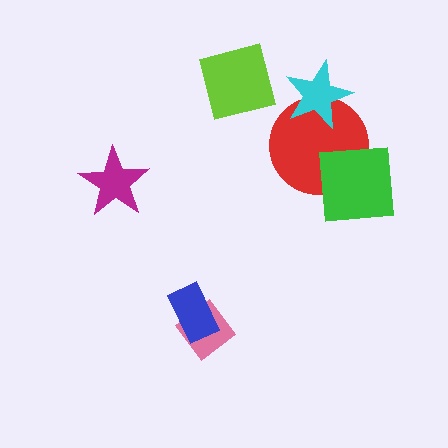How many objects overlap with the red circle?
2 objects overlap with the red circle.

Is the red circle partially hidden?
Yes, it is partially covered by another shape.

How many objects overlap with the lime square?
0 objects overlap with the lime square.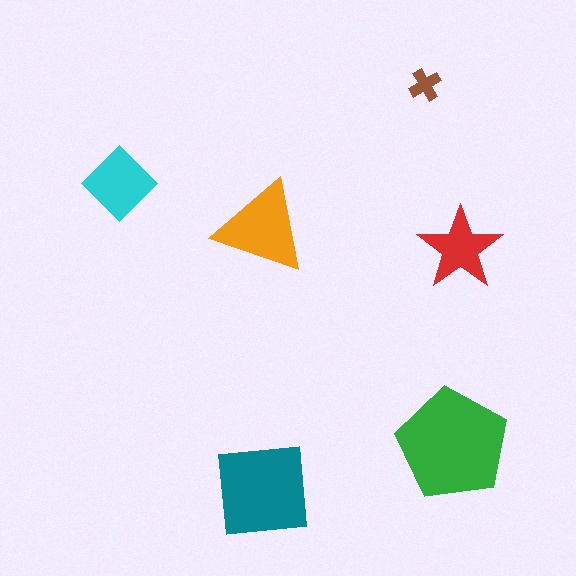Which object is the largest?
The green pentagon.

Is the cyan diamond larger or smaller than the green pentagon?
Smaller.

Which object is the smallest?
The brown cross.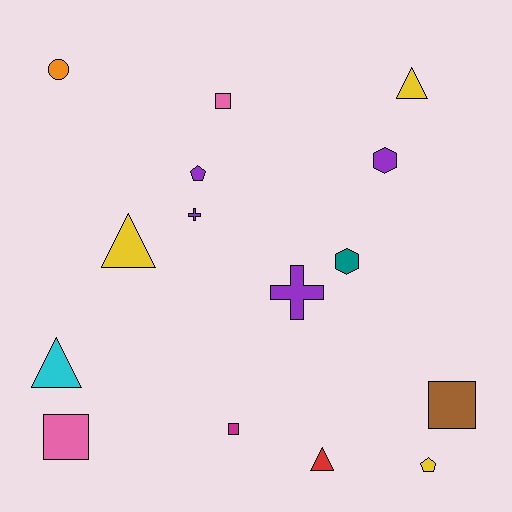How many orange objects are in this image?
There is 1 orange object.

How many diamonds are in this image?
There are no diamonds.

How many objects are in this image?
There are 15 objects.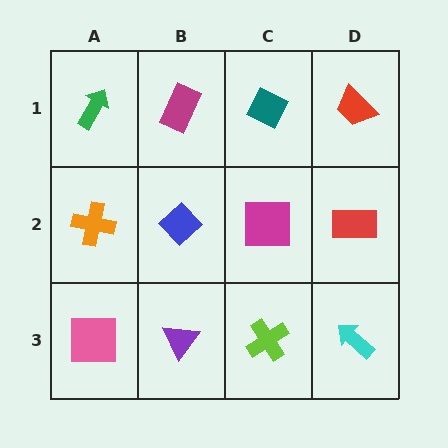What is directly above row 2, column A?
A green arrow.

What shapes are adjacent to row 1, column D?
A red rectangle (row 2, column D), a teal diamond (row 1, column C).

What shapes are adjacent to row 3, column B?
A blue diamond (row 2, column B), a pink square (row 3, column A), a lime cross (row 3, column C).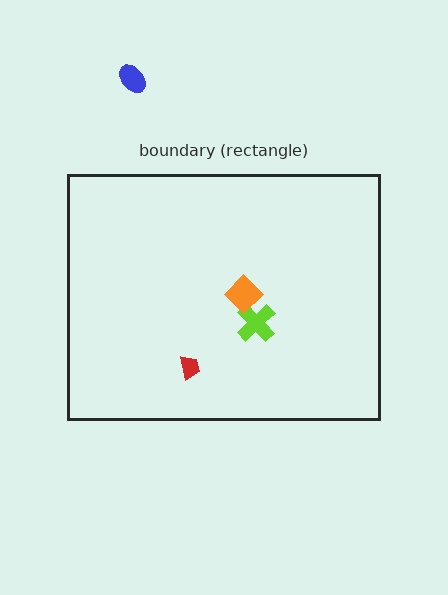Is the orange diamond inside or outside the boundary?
Inside.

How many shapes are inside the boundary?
3 inside, 1 outside.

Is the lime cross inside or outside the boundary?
Inside.